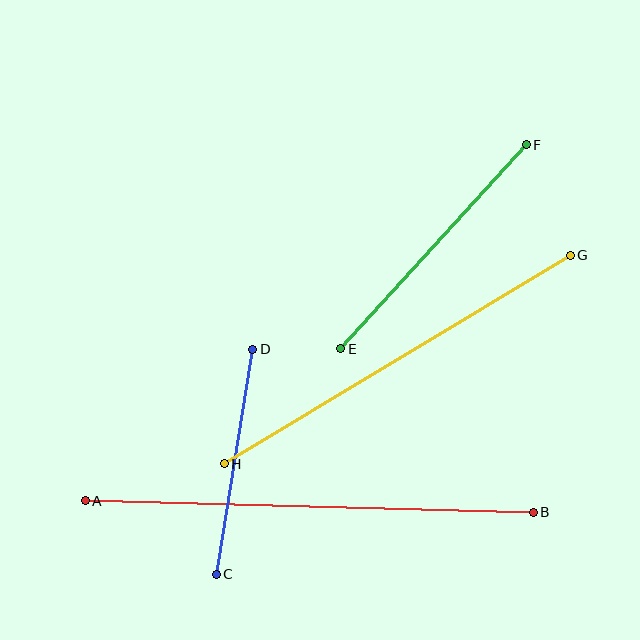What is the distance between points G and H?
The distance is approximately 404 pixels.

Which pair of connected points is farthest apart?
Points A and B are farthest apart.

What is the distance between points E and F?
The distance is approximately 276 pixels.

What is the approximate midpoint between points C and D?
The midpoint is at approximately (234, 462) pixels.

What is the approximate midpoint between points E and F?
The midpoint is at approximately (434, 247) pixels.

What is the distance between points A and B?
The distance is approximately 448 pixels.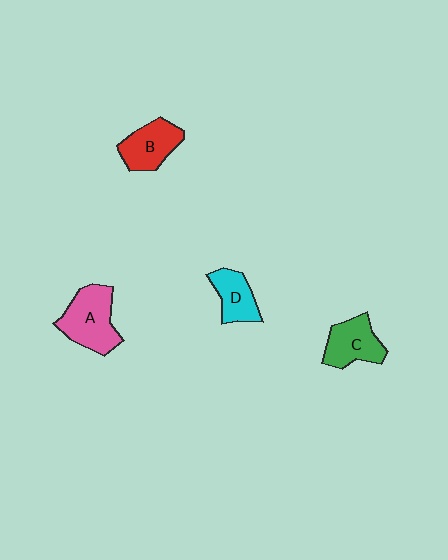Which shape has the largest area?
Shape A (pink).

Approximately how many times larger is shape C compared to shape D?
Approximately 1.2 times.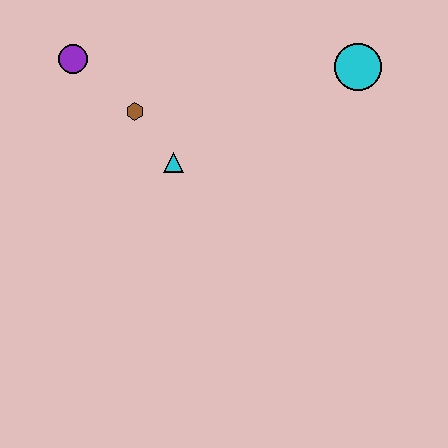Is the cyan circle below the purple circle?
Yes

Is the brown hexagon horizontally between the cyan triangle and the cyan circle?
No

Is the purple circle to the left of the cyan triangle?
Yes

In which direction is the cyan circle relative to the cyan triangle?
The cyan circle is to the right of the cyan triangle.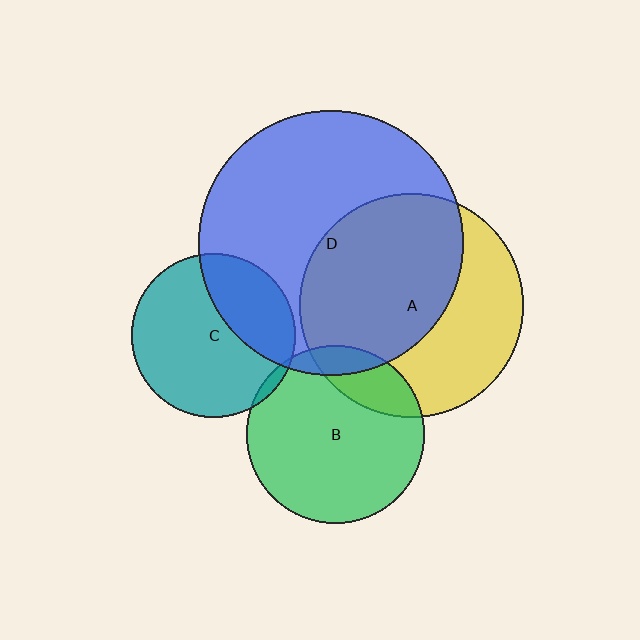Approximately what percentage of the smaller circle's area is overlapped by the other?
Approximately 55%.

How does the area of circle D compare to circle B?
Approximately 2.2 times.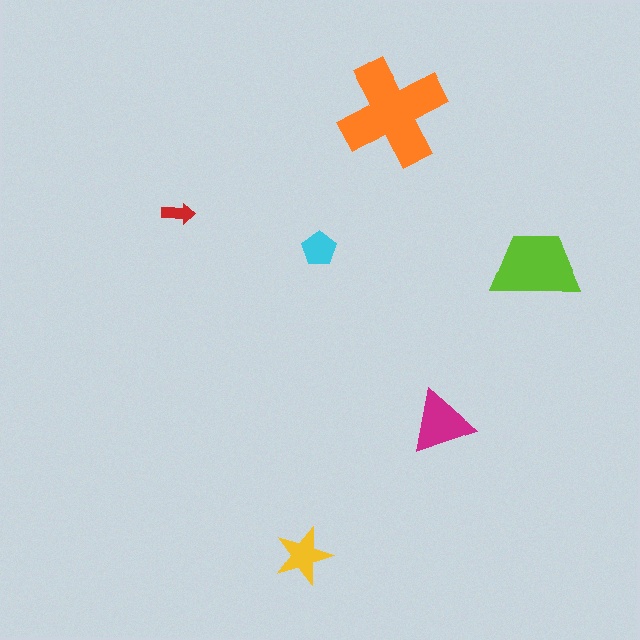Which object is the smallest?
The red arrow.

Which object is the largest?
The orange cross.